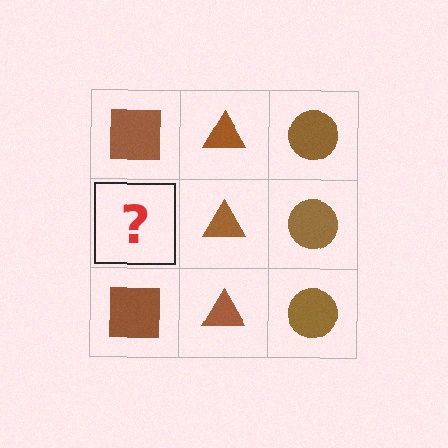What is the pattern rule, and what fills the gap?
The rule is that each column has a consistent shape. The gap should be filled with a brown square.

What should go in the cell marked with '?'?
The missing cell should contain a brown square.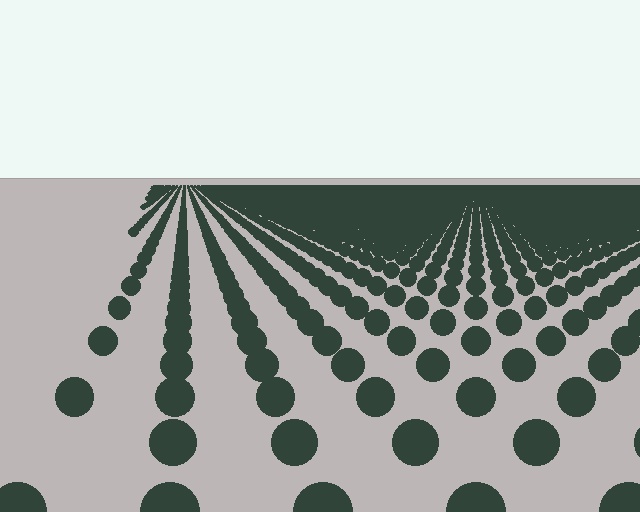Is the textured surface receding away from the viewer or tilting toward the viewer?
The surface is receding away from the viewer. Texture elements get smaller and denser toward the top.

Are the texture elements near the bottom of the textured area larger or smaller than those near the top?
Larger. Near the bottom, elements are closer to the viewer and appear at a bigger on-screen size.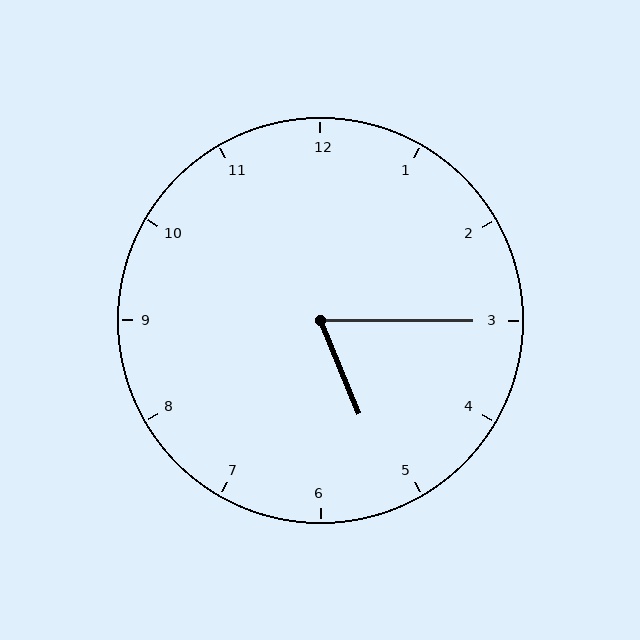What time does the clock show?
5:15.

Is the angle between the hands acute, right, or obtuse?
It is acute.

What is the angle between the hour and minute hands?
Approximately 68 degrees.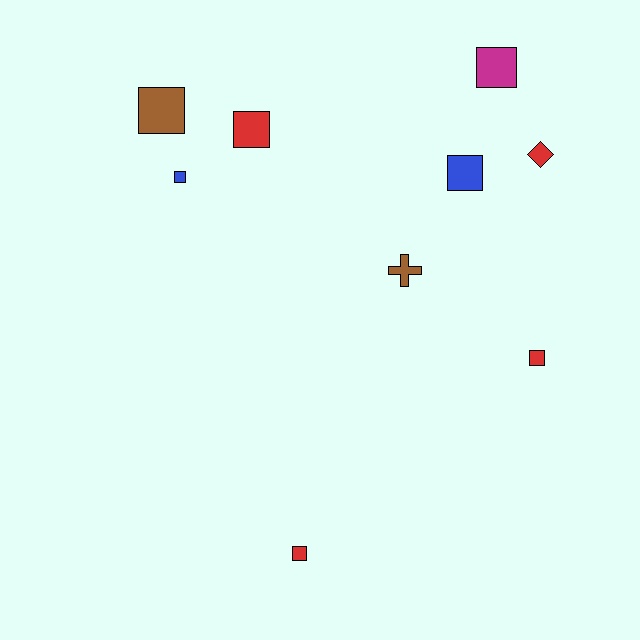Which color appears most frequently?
Red, with 4 objects.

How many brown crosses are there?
There is 1 brown cross.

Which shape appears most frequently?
Square, with 7 objects.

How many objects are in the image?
There are 9 objects.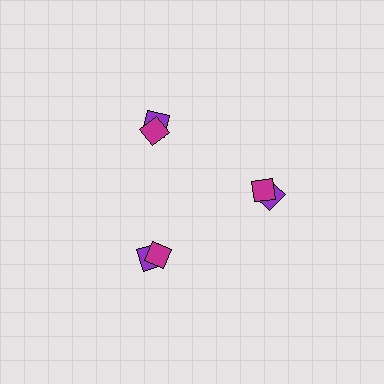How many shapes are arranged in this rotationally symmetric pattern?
There are 6 shapes, arranged in 3 groups of 2.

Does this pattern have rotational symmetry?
Yes, this pattern has 3-fold rotational symmetry. It looks the same after rotating 120 degrees around the center.